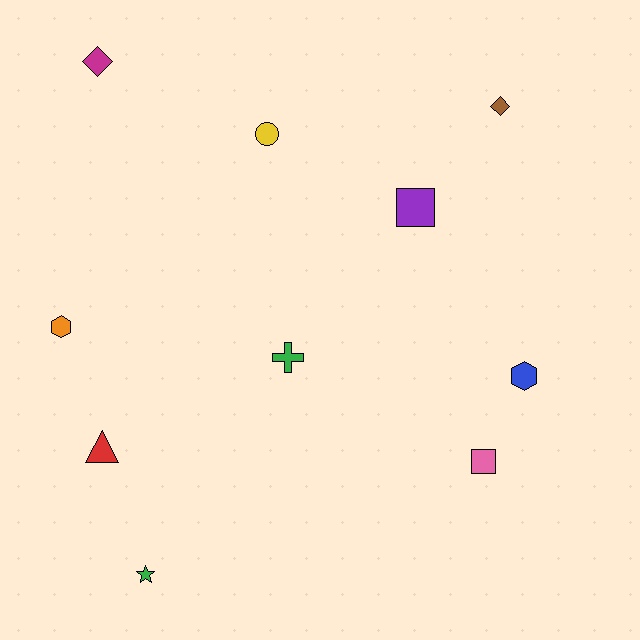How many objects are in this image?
There are 10 objects.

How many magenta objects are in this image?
There is 1 magenta object.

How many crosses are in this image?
There is 1 cross.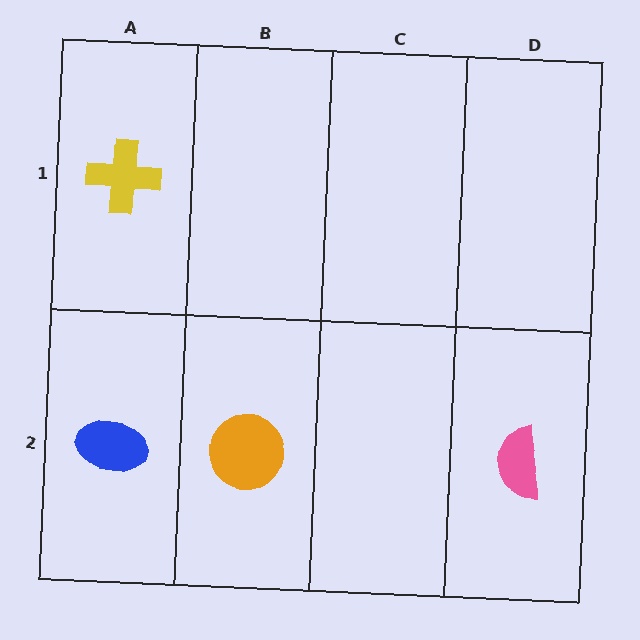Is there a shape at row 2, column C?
No, that cell is empty.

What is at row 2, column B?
An orange circle.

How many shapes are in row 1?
1 shape.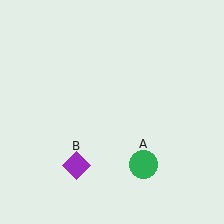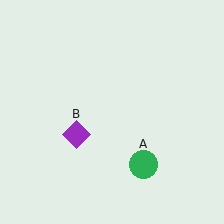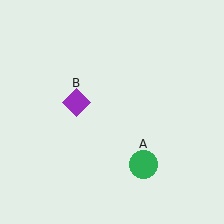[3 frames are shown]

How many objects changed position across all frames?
1 object changed position: purple diamond (object B).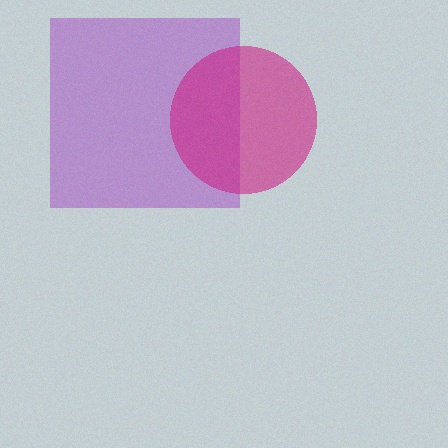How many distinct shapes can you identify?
There are 2 distinct shapes: a purple square, a magenta circle.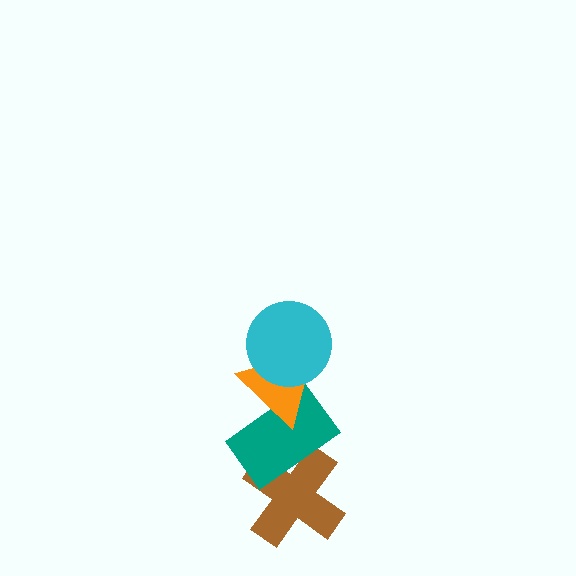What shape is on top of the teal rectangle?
The orange triangle is on top of the teal rectangle.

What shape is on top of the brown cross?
The teal rectangle is on top of the brown cross.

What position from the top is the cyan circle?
The cyan circle is 1st from the top.